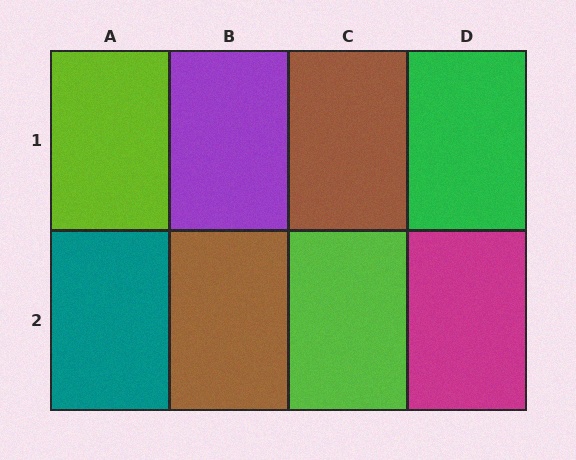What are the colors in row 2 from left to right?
Teal, brown, lime, magenta.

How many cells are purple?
1 cell is purple.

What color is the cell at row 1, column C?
Brown.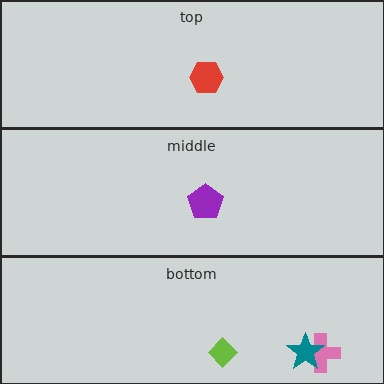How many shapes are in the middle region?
1.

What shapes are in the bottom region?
The pink cross, the teal star, the lime diamond.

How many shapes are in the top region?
1.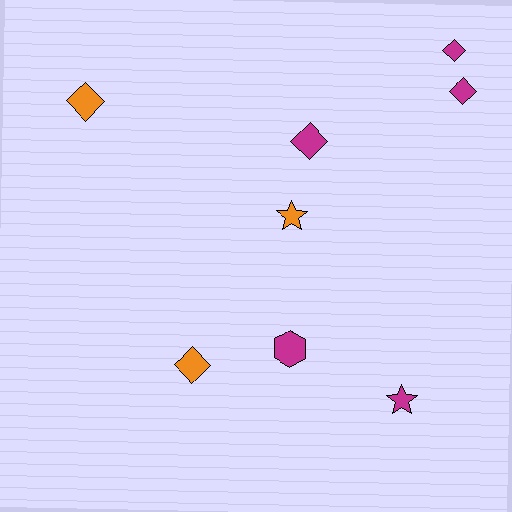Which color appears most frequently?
Magenta, with 5 objects.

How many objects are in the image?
There are 8 objects.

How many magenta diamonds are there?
There are 3 magenta diamonds.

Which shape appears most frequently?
Diamond, with 5 objects.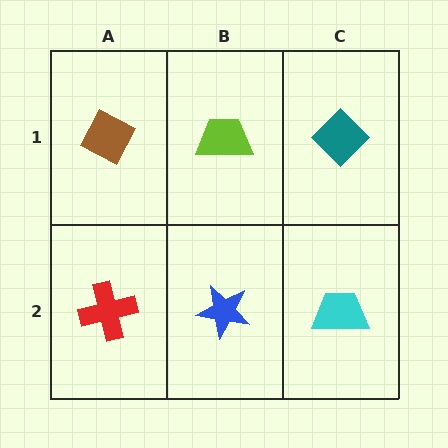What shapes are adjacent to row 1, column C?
A cyan trapezoid (row 2, column C), a lime trapezoid (row 1, column B).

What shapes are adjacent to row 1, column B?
A blue star (row 2, column B), a brown diamond (row 1, column A), a teal diamond (row 1, column C).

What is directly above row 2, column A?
A brown diamond.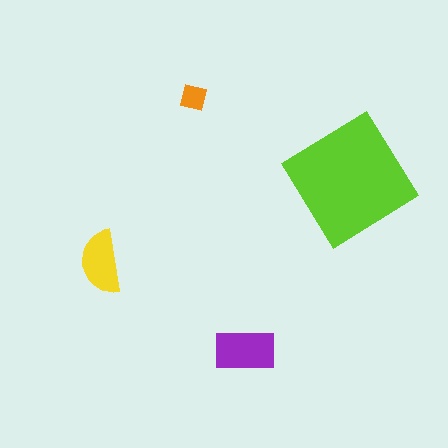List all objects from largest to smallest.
The lime diamond, the purple rectangle, the yellow semicircle, the orange square.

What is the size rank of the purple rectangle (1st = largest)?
2nd.